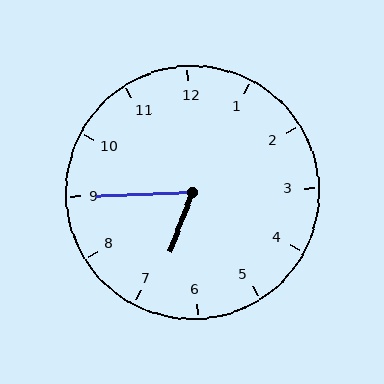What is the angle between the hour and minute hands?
Approximately 68 degrees.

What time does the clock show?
6:45.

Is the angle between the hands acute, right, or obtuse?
It is acute.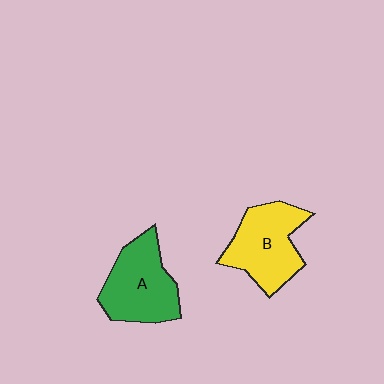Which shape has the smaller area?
Shape A (green).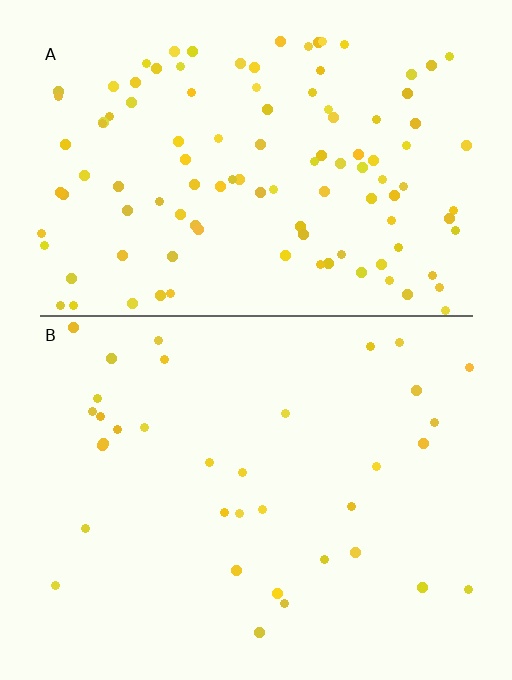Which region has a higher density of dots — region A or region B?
A (the top).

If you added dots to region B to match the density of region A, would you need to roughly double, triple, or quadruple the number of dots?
Approximately triple.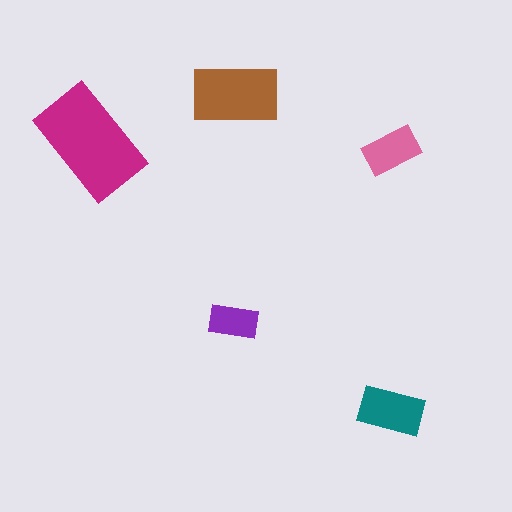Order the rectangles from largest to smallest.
the magenta one, the brown one, the teal one, the pink one, the purple one.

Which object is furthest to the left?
The magenta rectangle is leftmost.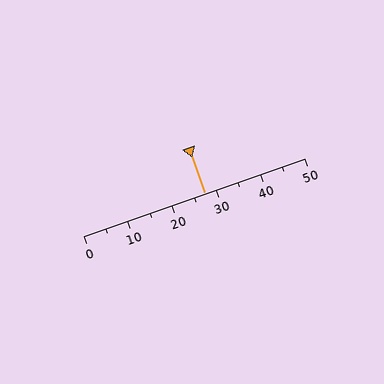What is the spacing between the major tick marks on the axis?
The major ticks are spaced 10 apart.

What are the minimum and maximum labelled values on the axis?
The axis runs from 0 to 50.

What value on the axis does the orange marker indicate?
The marker indicates approximately 27.5.